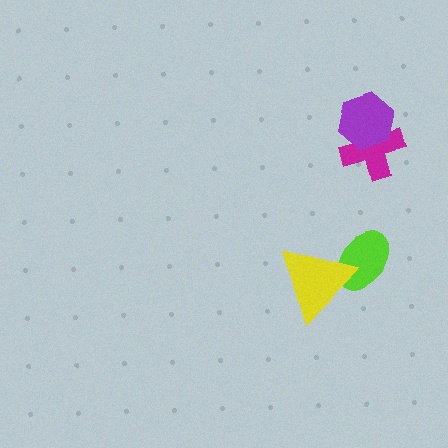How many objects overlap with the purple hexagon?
1 object overlaps with the purple hexagon.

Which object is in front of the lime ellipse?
The yellow triangle is in front of the lime ellipse.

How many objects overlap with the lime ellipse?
1 object overlaps with the lime ellipse.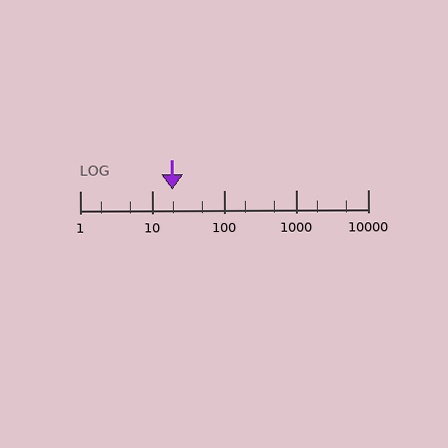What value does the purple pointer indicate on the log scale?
The pointer indicates approximately 19.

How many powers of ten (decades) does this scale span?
The scale spans 4 decades, from 1 to 10000.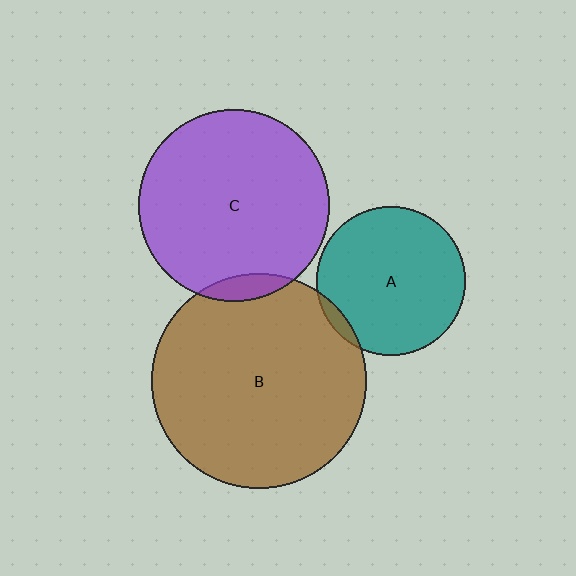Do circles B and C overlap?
Yes.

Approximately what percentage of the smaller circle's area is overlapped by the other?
Approximately 5%.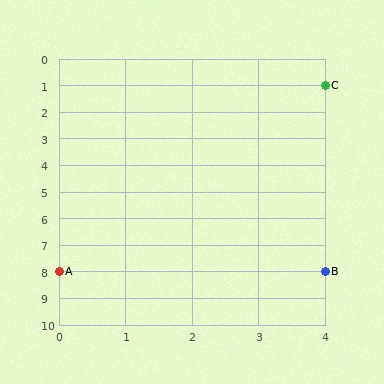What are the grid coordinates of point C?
Point C is at grid coordinates (4, 1).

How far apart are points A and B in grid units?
Points A and B are 4 columns apart.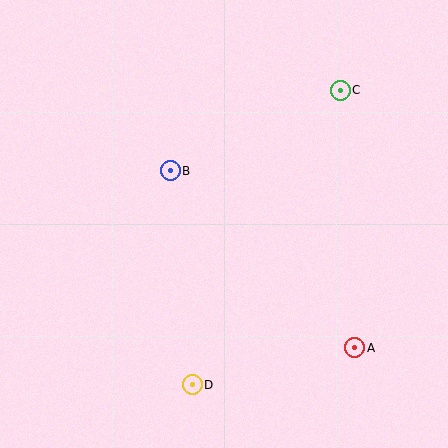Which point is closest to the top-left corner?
Point B is closest to the top-left corner.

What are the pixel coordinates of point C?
Point C is at (340, 90).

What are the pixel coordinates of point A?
Point A is at (355, 348).